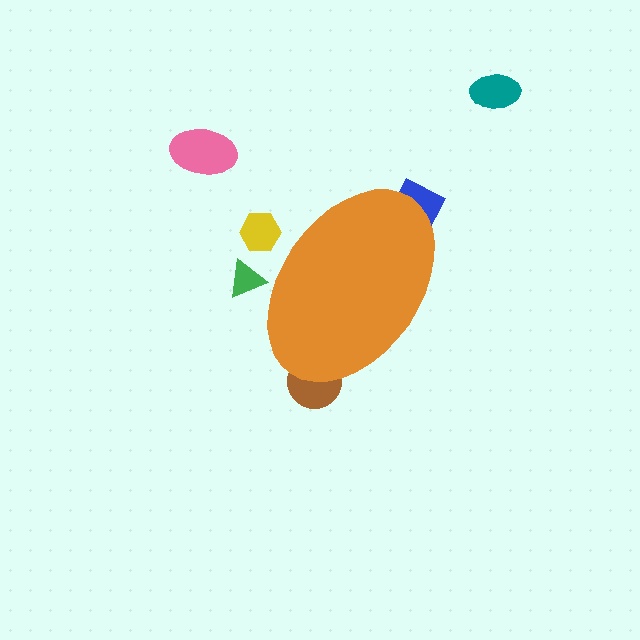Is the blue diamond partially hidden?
Yes, the blue diamond is partially hidden behind the orange ellipse.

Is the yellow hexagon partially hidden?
Yes, the yellow hexagon is partially hidden behind the orange ellipse.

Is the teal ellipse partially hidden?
No, the teal ellipse is fully visible.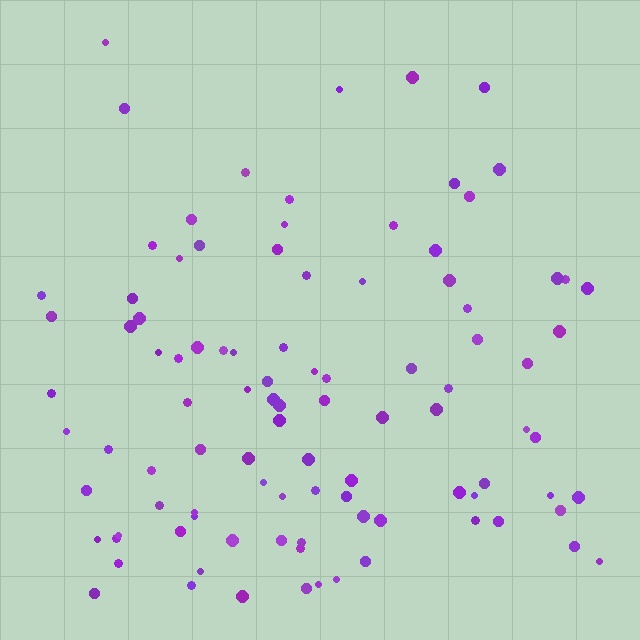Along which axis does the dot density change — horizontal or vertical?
Vertical.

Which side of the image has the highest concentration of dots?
The bottom.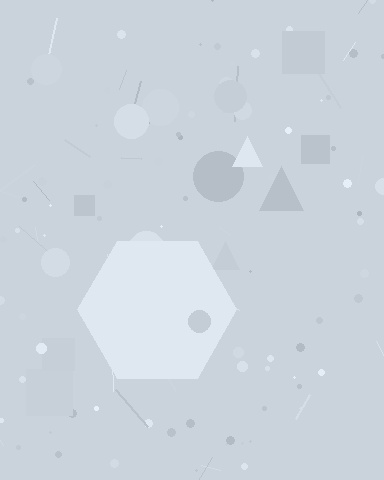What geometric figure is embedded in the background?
A hexagon is embedded in the background.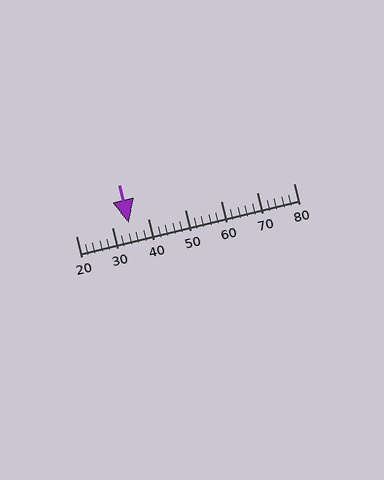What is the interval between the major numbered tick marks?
The major tick marks are spaced 10 units apart.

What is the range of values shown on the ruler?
The ruler shows values from 20 to 80.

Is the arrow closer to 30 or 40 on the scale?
The arrow is closer to 30.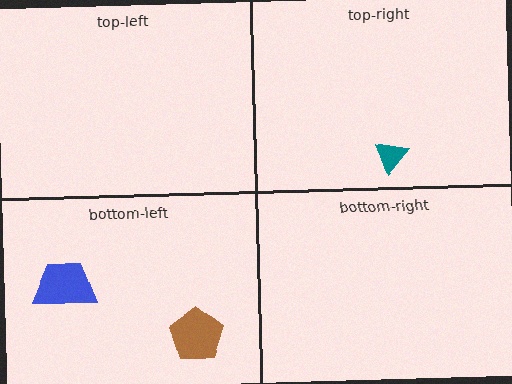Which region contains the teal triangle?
The top-right region.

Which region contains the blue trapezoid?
The bottom-left region.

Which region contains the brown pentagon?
The bottom-left region.